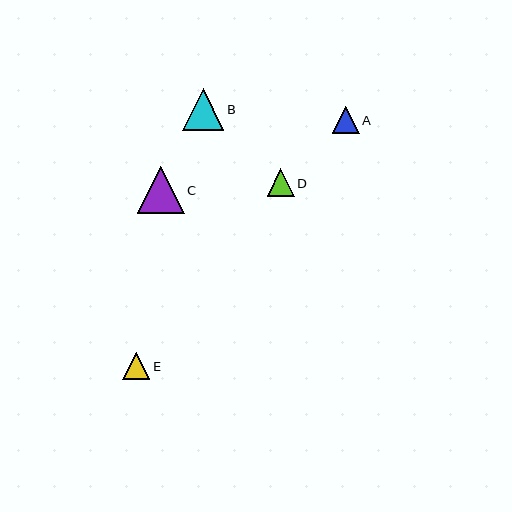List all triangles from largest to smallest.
From largest to smallest: C, B, D, A, E.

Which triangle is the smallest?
Triangle E is the smallest with a size of approximately 27 pixels.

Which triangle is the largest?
Triangle C is the largest with a size of approximately 47 pixels.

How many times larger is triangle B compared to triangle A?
Triangle B is approximately 1.5 times the size of triangle A.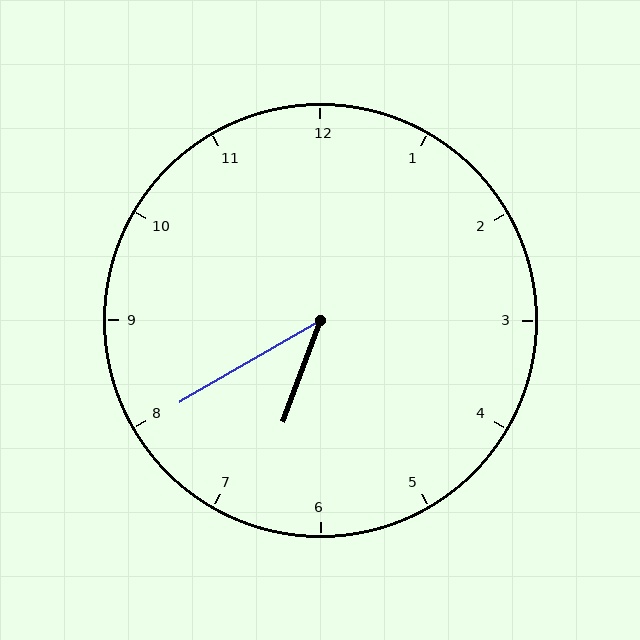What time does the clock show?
6:40.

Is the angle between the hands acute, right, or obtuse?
It is acute.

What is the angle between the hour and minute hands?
Approximately 40 degrees.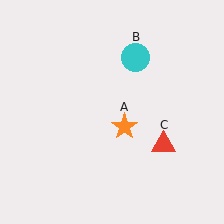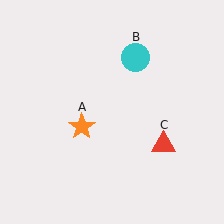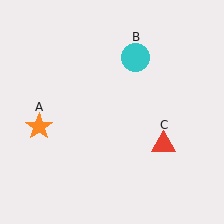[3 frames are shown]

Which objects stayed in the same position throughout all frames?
Cyan circle (object B) and red triangle (object C) remained stationary.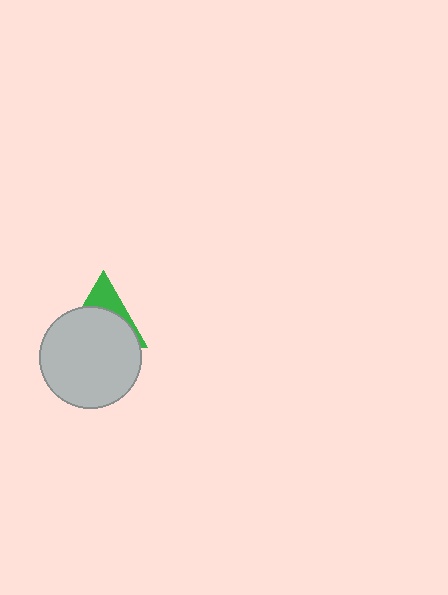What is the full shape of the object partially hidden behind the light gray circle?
The partially hidden object is a green triangle.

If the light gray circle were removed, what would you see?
You would see the complete green triangle.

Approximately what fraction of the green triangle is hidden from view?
Roughly 69% of the green triangle is hidden behind the light gray circle.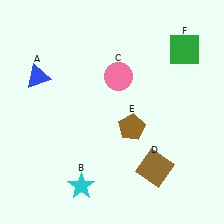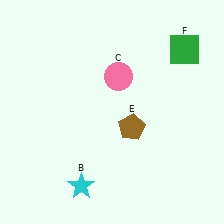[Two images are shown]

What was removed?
The blue triangle (A), the brown square (D) were removed in Image 2.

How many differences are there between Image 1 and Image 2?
There are 2 differences between the two images.